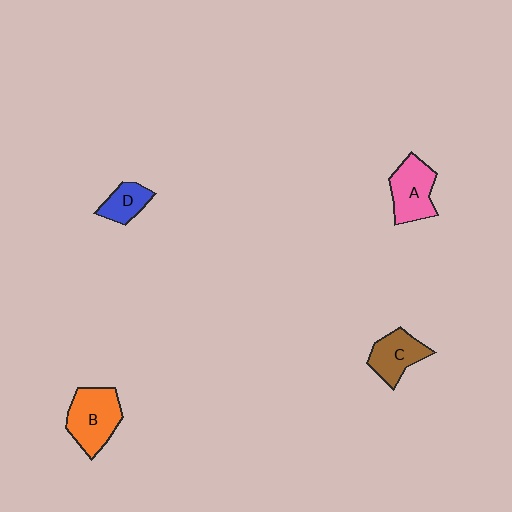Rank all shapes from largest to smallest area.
From largest to smallest: B (orange), A (pink), C (brown), D (blue).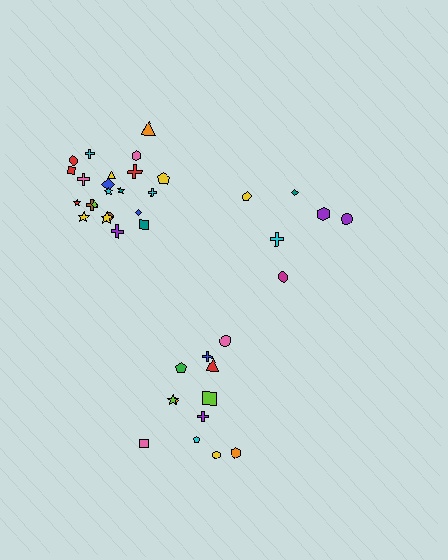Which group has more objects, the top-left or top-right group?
The top-left group.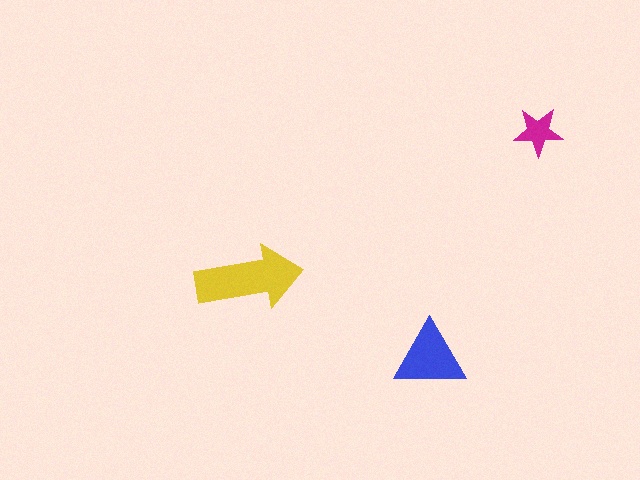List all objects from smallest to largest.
The magenta star, the blue triangle, the yellow arrow.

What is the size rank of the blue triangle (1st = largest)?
2nd.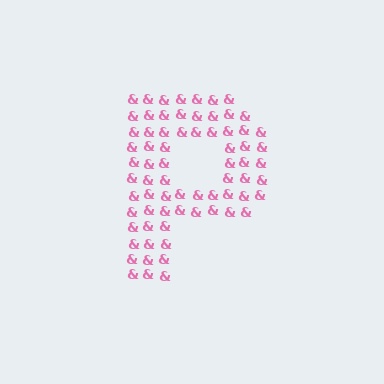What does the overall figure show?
The overall figure shows the letter P.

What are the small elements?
The small elements are ampersands.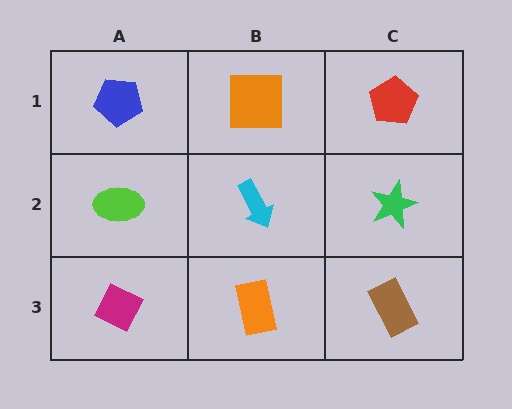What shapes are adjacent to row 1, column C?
A green star (row 2, column C), an orange square (row 1, column B).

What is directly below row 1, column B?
A cyan arrow.